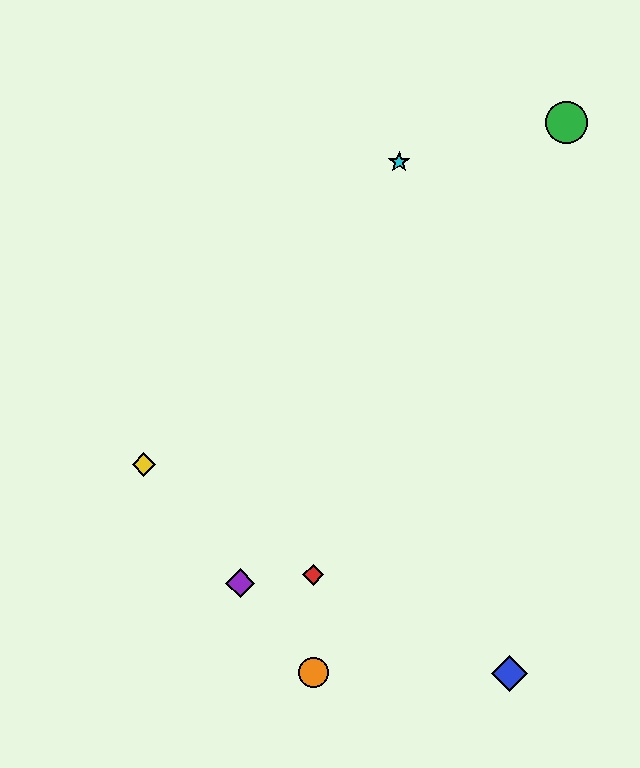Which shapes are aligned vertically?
The red diamond, the orange circle are aligned vertically.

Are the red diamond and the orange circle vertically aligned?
Yes, both are at x≈313.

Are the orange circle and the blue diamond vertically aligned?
No, the orange circle is at x≈313 and the blue diamond is at x≈510.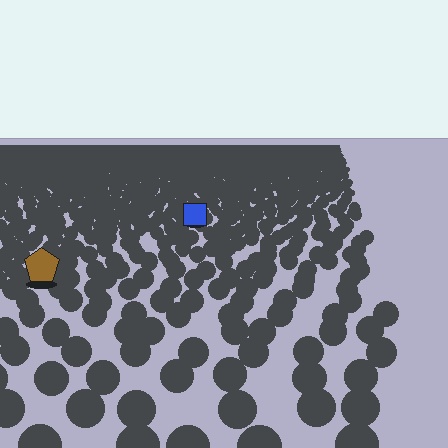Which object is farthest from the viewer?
The blue square is farthest from the viewer. It appears smaller and the ground texture around it is denser.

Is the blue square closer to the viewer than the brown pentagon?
No. The brown pentagon is closer — you can tell from the texture gradient: the ground texture is coarser near it.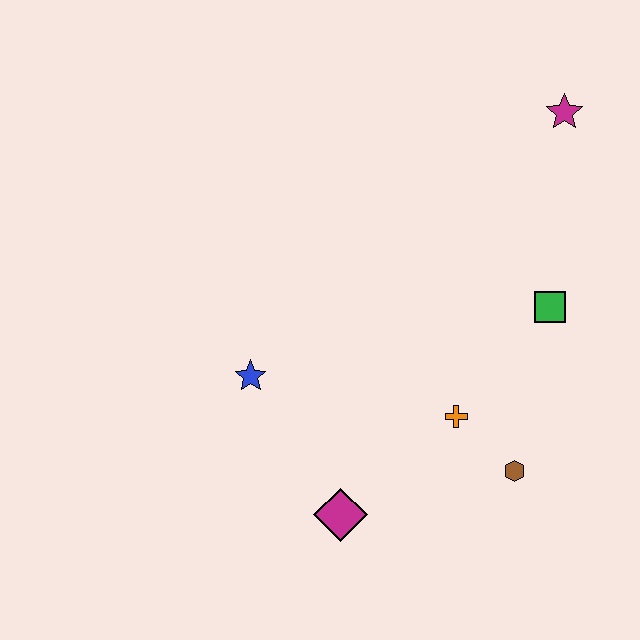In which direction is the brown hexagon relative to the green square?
The brown hexagon is below the green square.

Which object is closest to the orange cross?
The brown hexagon is closest to the orange cross.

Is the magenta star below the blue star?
No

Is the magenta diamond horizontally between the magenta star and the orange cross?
No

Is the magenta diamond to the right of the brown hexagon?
No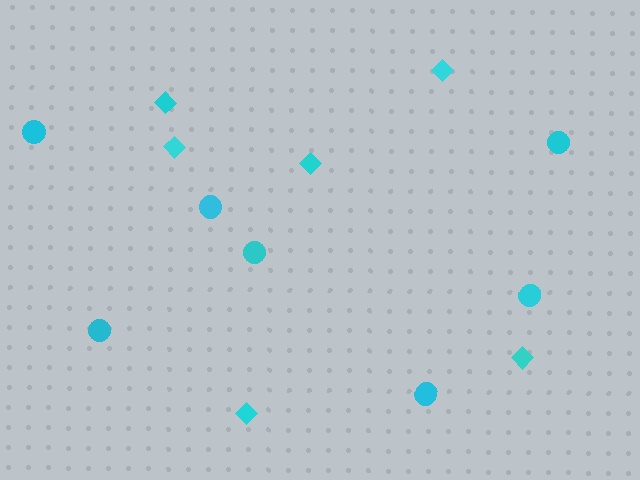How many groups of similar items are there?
There are 2 groups: one group of circles (7) and one group of diamonds (6).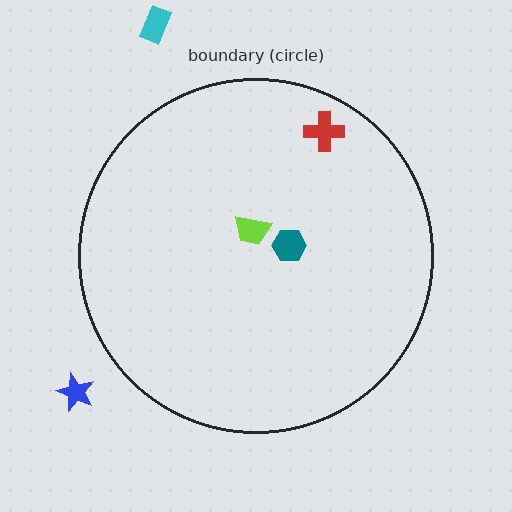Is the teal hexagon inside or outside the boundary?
Inside.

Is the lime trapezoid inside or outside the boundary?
Inside.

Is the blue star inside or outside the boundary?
Outside.